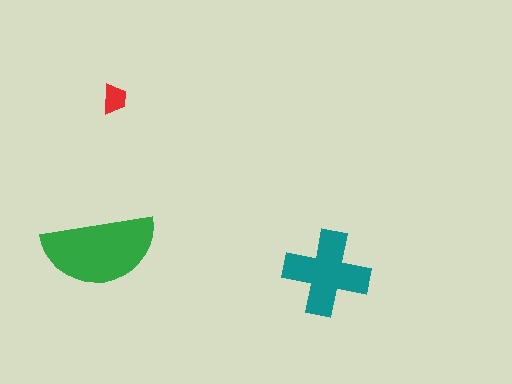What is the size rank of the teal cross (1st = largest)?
2nd.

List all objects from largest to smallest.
The green semicircle, the teal cross, the red trapezoid.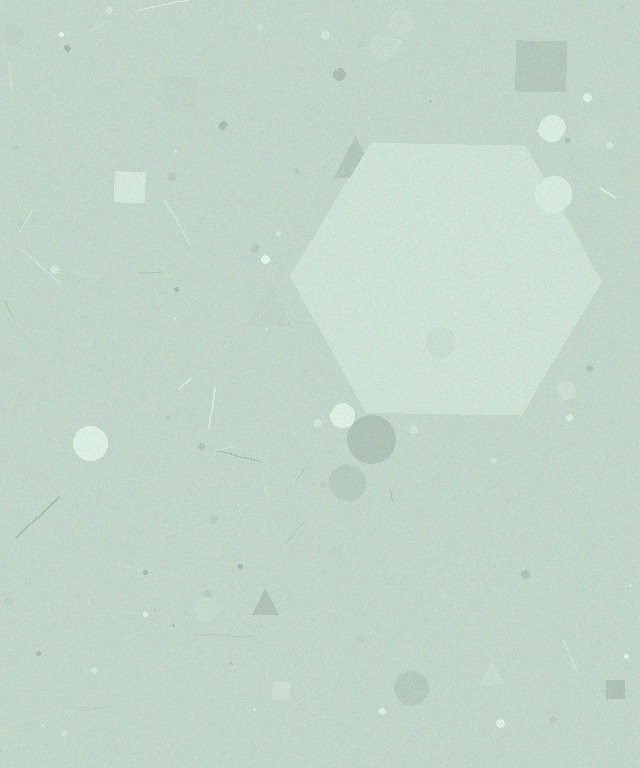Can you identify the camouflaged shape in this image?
The camouflaged shape is a hexagon.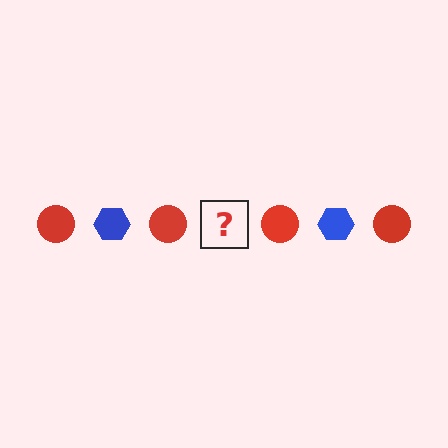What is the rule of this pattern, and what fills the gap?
The rule is that the pattern alternates between red circle and blue hexagon. The gap should be filled with a blue hexagon.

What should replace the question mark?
The question mark should be replaced with a blue hexagon.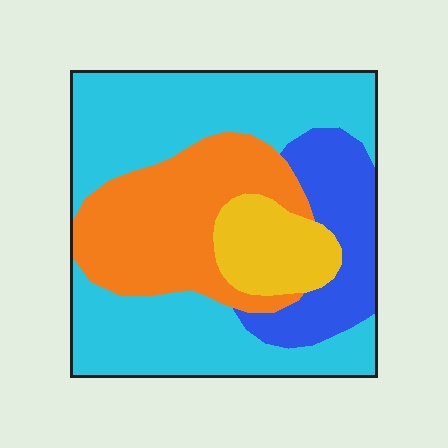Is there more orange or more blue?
Orange.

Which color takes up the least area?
Yellow, at roughly 10%.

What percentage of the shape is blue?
Blue takes up about one sixth (1/6) of the shape.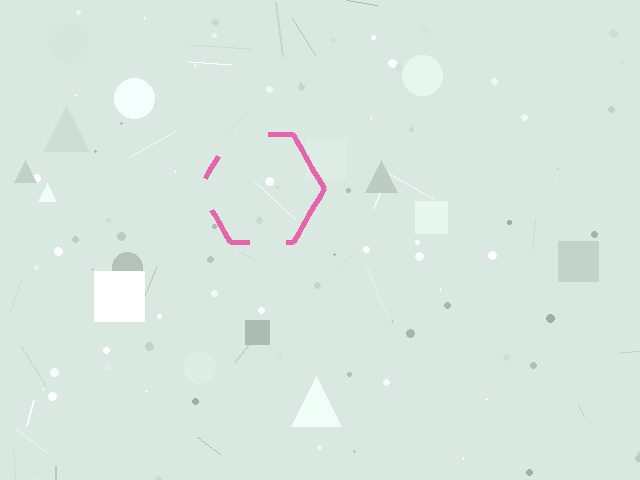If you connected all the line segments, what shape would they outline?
They would outline a hexagon.